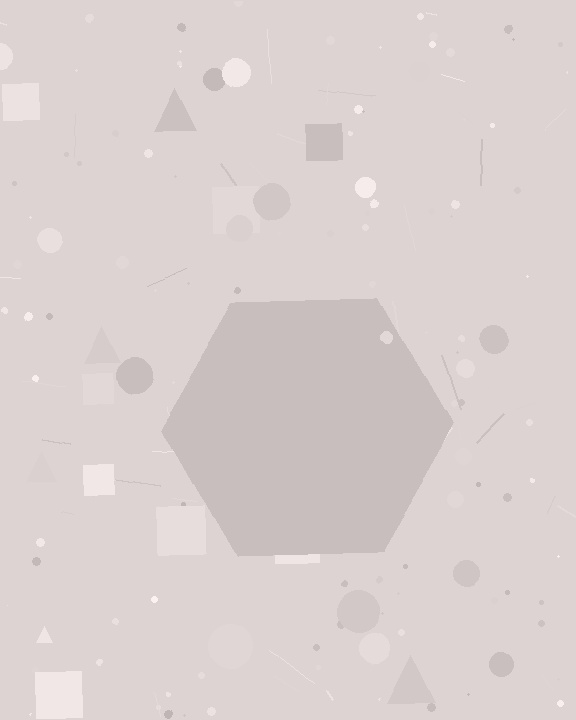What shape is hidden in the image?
A hexagon is hidden in the image.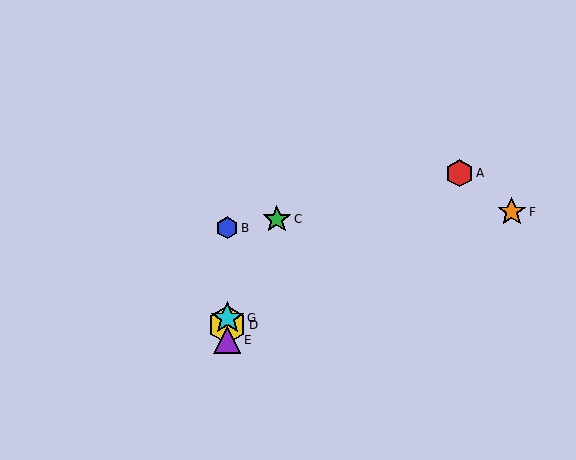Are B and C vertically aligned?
No, B is at x≈227 and C is at x≈277.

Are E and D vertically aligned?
Yes, both are at x≈227.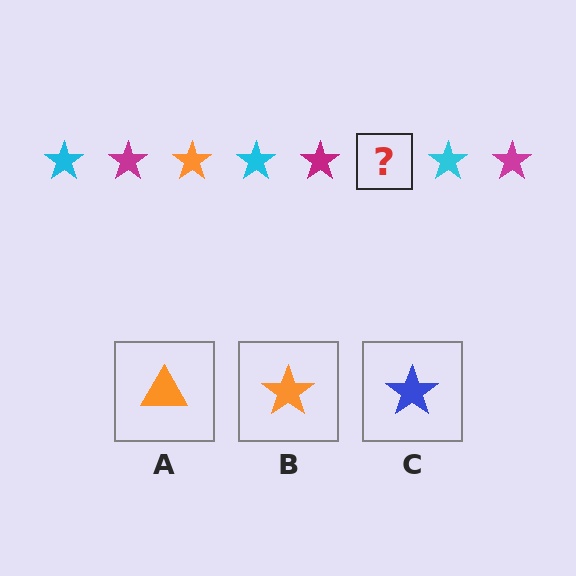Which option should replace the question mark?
Option B.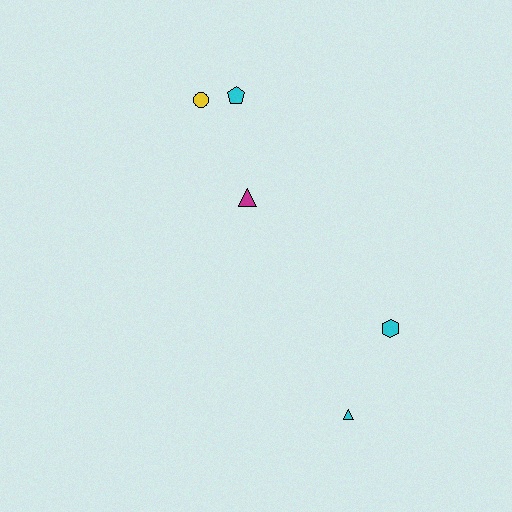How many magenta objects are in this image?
There is 1 magenta object.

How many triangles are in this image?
There are 2 triangles.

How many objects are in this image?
There are 5 objects.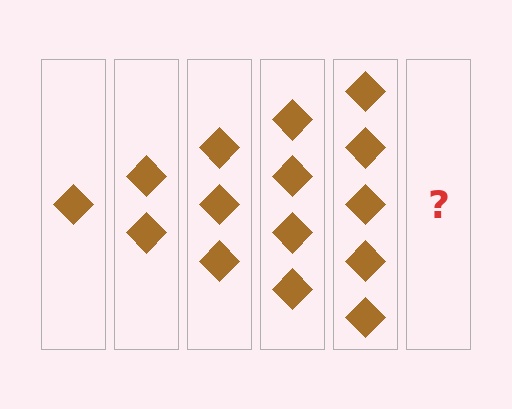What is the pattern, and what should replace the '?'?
The pattern is that each step adds one more diamond. The '?' should be 6 diamonds.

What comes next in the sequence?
The next element should be 6 diamonds.